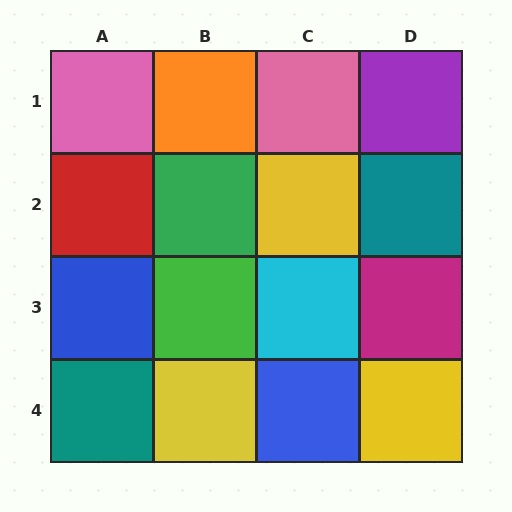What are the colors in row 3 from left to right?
Blue, green, cyan, magenta.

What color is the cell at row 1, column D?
Purple.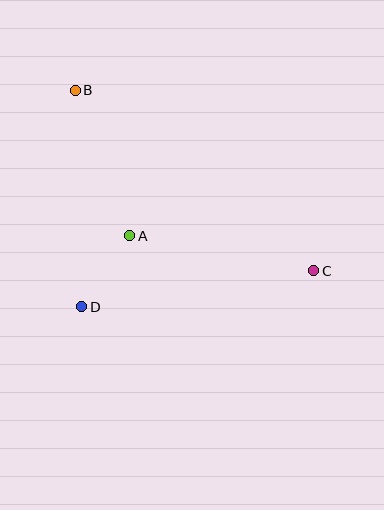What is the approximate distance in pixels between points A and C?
The distance between A and C is approximately 187 pixels.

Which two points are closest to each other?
Points A and D are closest to each other.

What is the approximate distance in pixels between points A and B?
The distance between A and B is approximately 155 pixels.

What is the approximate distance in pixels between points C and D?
The distance between C and D is approximately 235 pixels.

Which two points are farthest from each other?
Points B and C are farthest from each other.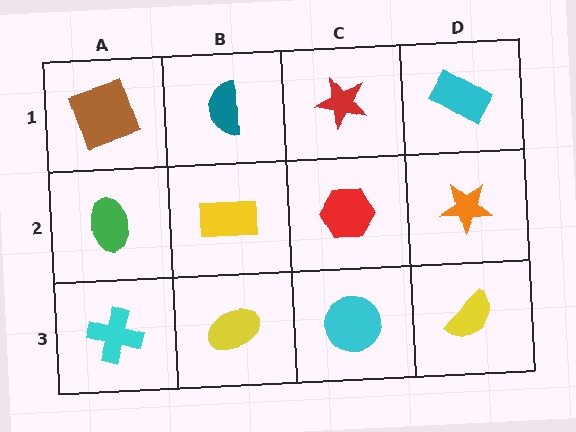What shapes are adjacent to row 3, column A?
A green ellipse (row 2, column A), a yellow ellipse (row 3, column B).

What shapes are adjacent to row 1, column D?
An orange star (row 2, column D), a red star (row 1, column C).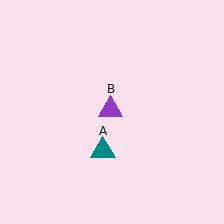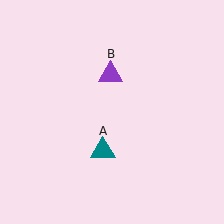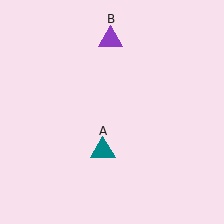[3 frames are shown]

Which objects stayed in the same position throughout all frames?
Teal triangle (object A) remained stationary.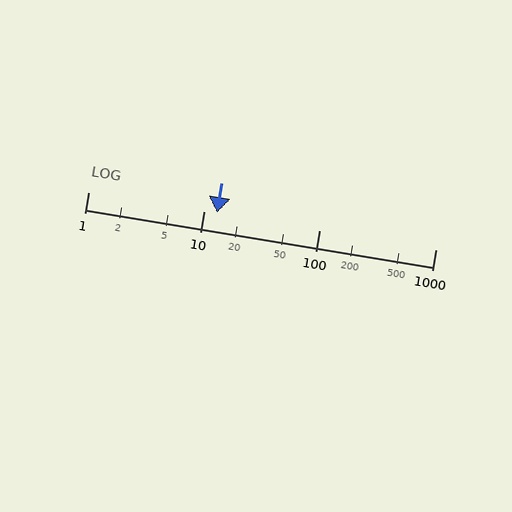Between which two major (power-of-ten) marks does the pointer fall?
The pointer is between 10 and 100.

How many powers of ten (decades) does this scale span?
The scale spans 3 decades, from 1 to 1000.